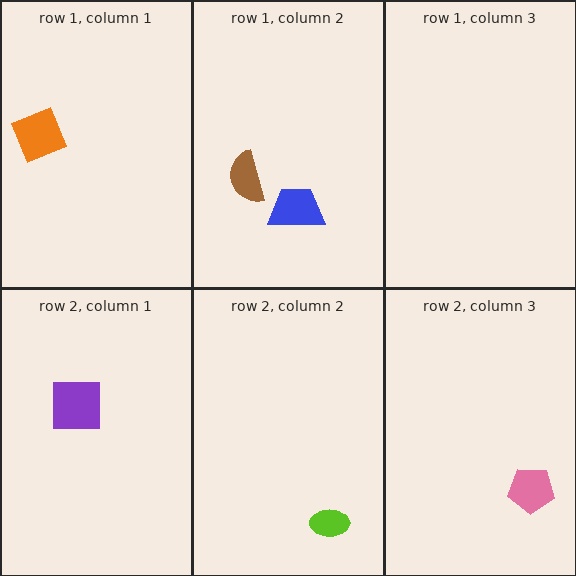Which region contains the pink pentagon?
The row 2, column 3 region.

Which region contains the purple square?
The row 2, column 1 region.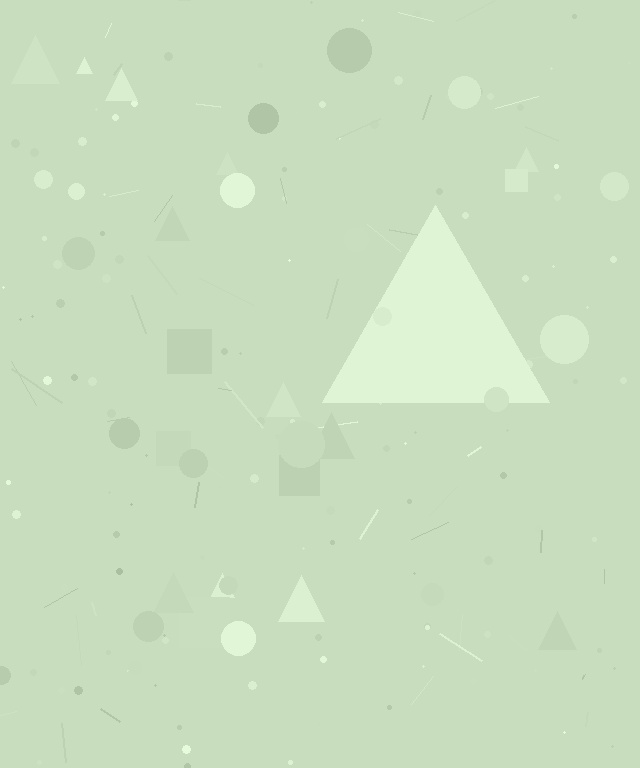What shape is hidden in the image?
A triangle is hidden in the image.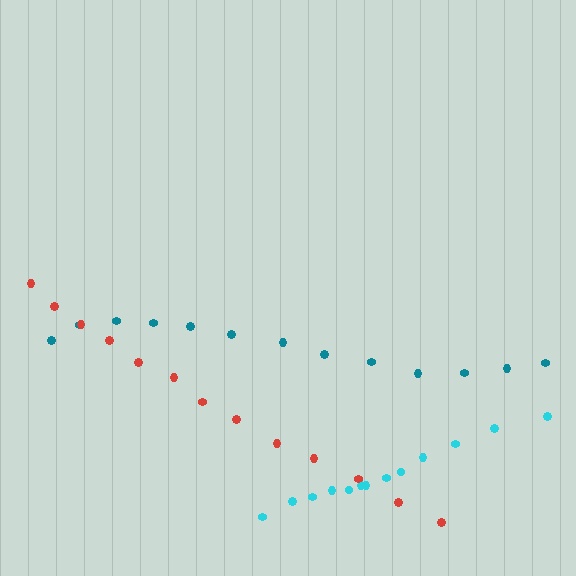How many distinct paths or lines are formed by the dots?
There are 3 distinct paths.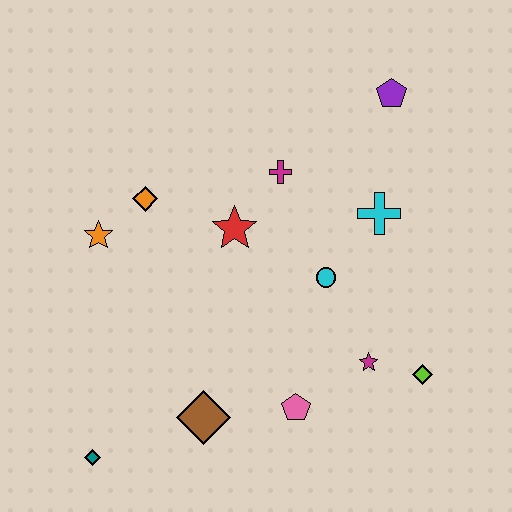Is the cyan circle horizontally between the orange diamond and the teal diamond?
No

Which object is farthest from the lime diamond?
The orange star is farthest from the lime diamond.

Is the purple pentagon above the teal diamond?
Yes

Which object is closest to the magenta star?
The lime diamond is closest to the magenta star.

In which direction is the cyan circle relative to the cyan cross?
The cyan circle is below the cyan cross.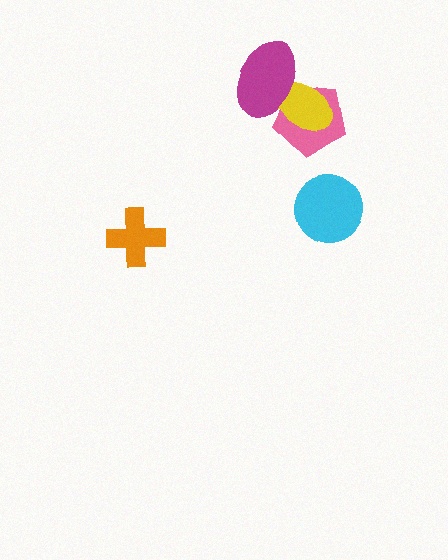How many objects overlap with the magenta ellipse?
2 objects overlap with the magenta ellipse.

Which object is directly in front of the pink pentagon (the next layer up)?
The yellow ellipse is directly in front of the pink pentagon.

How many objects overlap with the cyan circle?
0 objects overlap with the cyan circle.